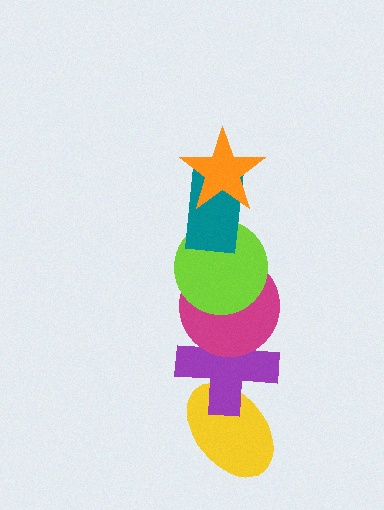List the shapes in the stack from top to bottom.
From top to bottom: the orange star, the teal rectangle, the lime circle, the magenta circle, the purple cross, the yellow ellipse.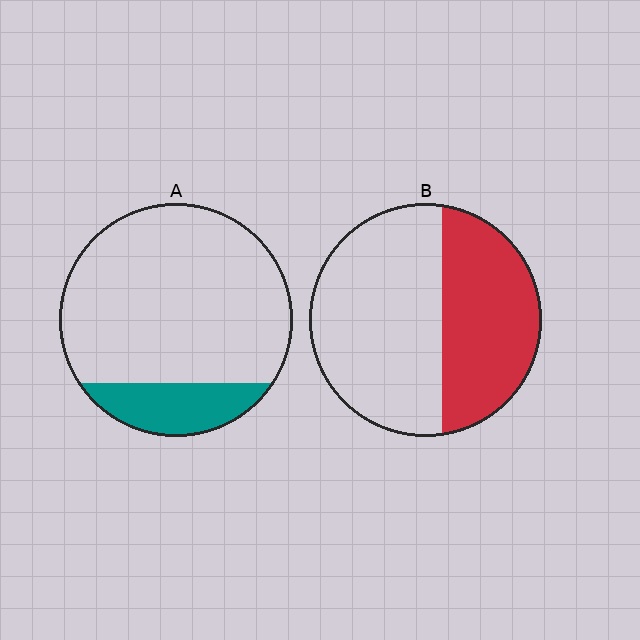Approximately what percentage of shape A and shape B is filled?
A is approximately 15% and B is approximately 40%.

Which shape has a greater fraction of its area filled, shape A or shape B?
Shape B.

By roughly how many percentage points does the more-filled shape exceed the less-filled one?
By roughly 25 percentage points (B over A).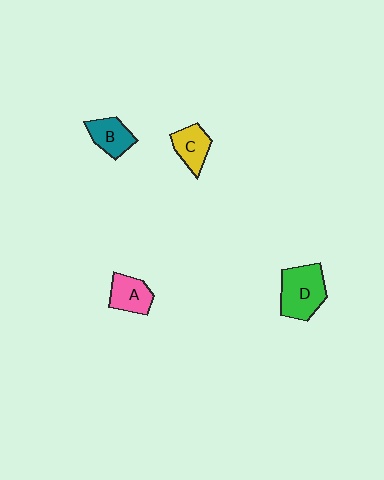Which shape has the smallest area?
Shape C (yellow).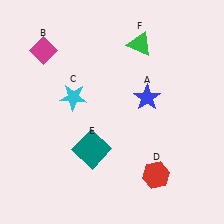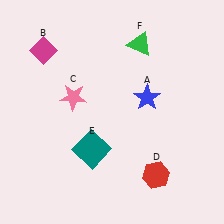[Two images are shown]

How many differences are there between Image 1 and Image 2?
There is 1 difference between the two images.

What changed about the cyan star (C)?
In Image 1, C is cyan. In Image 2, it changed to pink.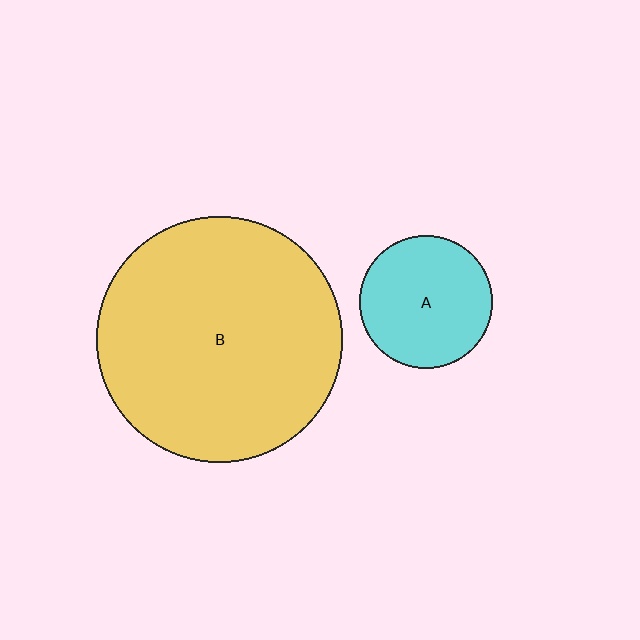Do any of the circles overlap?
No, none of the circles overlap.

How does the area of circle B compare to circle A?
Approximately 3.4 times.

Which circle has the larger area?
Circle B (yellow).